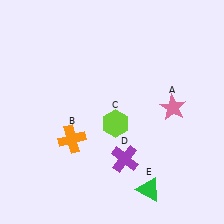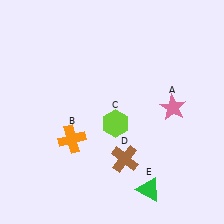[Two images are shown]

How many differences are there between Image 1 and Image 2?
There is 1 difference between the two images.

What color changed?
The cross (D) changed from purple in Image 1 to brown in Image 2.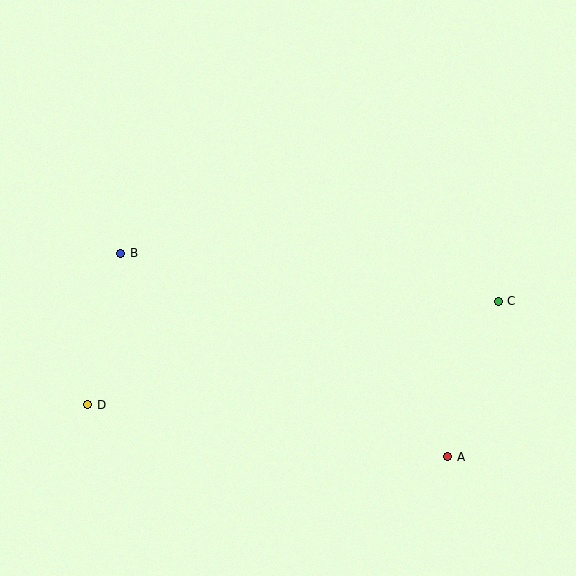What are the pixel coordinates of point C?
Point C is at (498, 301).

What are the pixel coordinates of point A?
Point A is at (448, 457).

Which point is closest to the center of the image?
Point B at (120, 253) is closest to the center.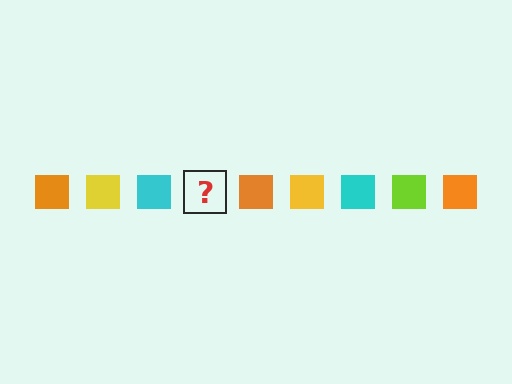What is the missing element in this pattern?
The missing element is a lime square.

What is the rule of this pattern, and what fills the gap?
The rule is that the pattern cycles through orange, yellow, cyan, lime squares. The gap should be filled with a lime square.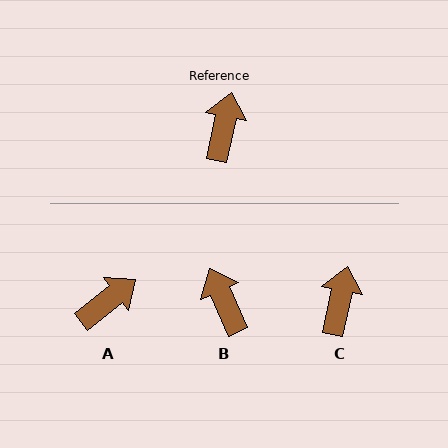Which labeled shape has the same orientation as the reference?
C.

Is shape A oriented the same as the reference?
No, it is off by about 40 degrees.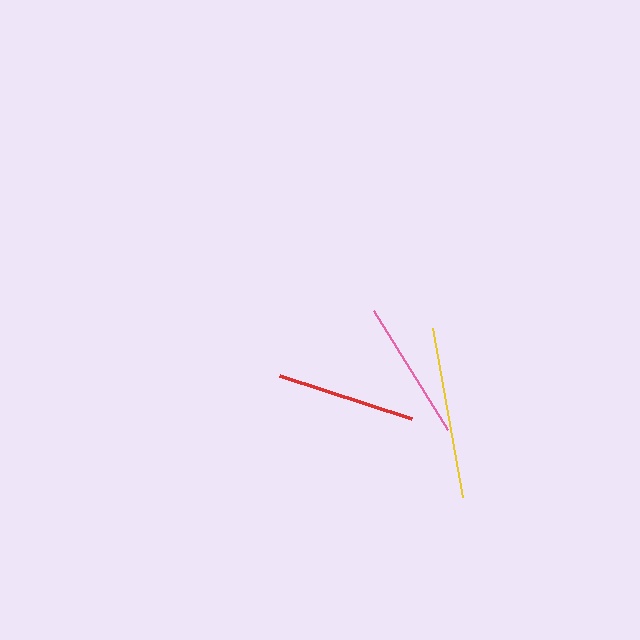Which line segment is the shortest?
The red line is the shortest at approximately 139 pixels.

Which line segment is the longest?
The yellow line is the longest at approximately 172 pixels.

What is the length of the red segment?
The red segment is approximately 139 pixels long.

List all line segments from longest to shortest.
From longest to shortest: yellow, pink, red.